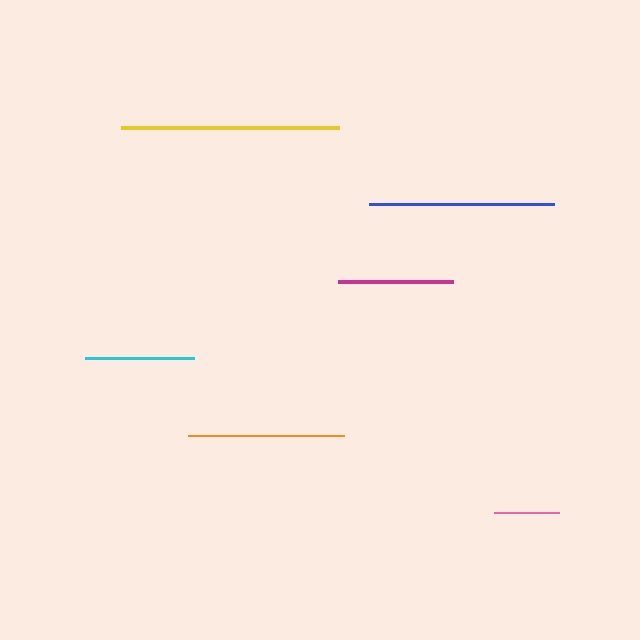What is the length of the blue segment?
The blue segment is approximately 185 pixels long.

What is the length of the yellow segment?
The yellow segment is approximately 218 pixels long.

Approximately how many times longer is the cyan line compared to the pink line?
The cyan line is approximately 1.7 times the length of the pink line.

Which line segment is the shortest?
The pink line is the shortest at approximately 65 pixels.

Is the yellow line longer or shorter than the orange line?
The yellow line is longer than the orange line.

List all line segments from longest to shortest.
From longest to shortest: yellow, blue, orange, magenta, cyan, pink.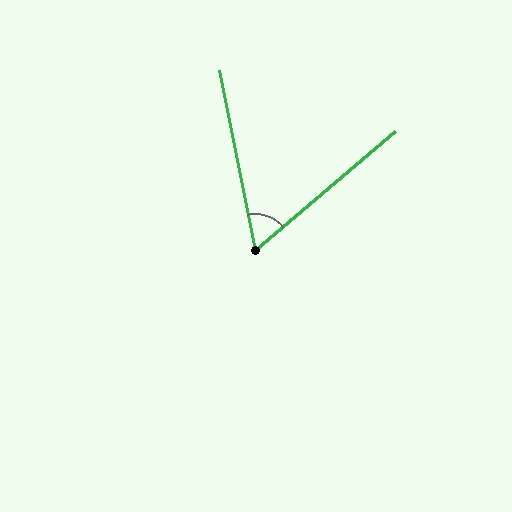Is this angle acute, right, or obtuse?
It is acute.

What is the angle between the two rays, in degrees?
Approximately 61 degrees.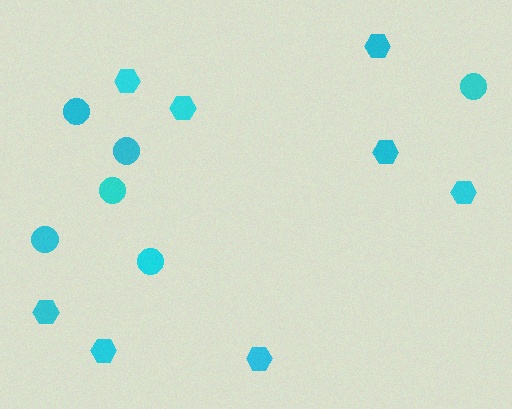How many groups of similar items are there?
There are 2 groups: one group of hexagons (8) and one group of circles (6).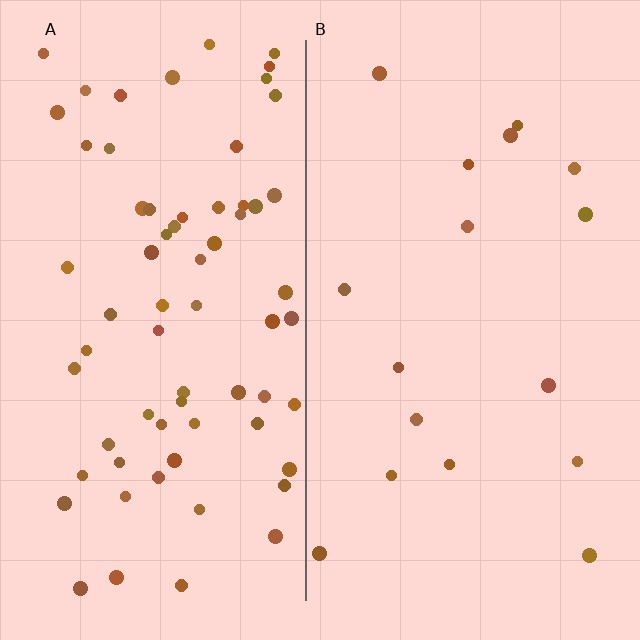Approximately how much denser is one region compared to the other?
Approximately 4.1× — region A over region B.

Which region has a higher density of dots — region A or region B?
A (the left).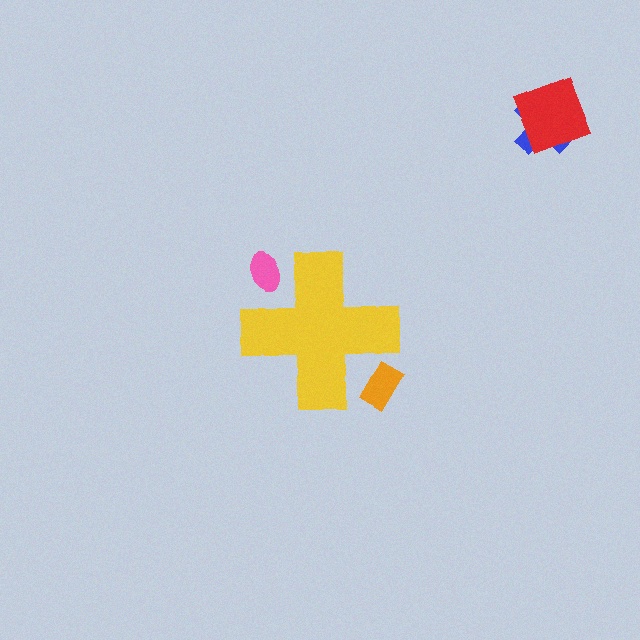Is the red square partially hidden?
No, the red square is fully visible.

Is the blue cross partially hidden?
No, the blue cross is fully visible.